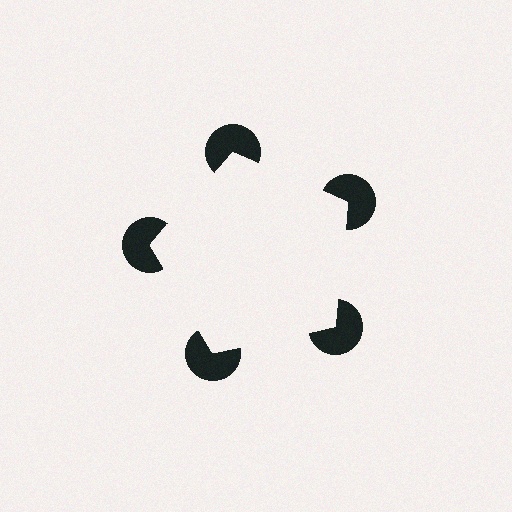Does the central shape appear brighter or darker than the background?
It typically appears slightly brighter than the background, even though no actual brightness change is drawn.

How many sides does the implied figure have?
5 sides.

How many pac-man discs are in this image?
There are 5 — one at each vertex of the illusory pentagon.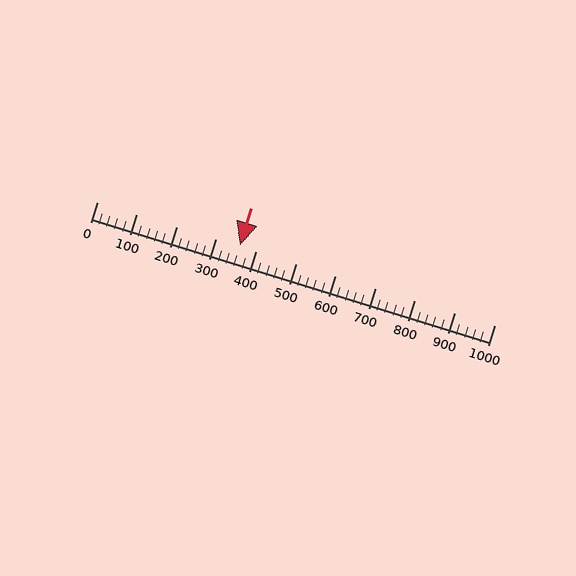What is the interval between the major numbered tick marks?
The major tick marks are spaced 100 units apart.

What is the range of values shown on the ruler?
The ruler shows values from 0 to 1000.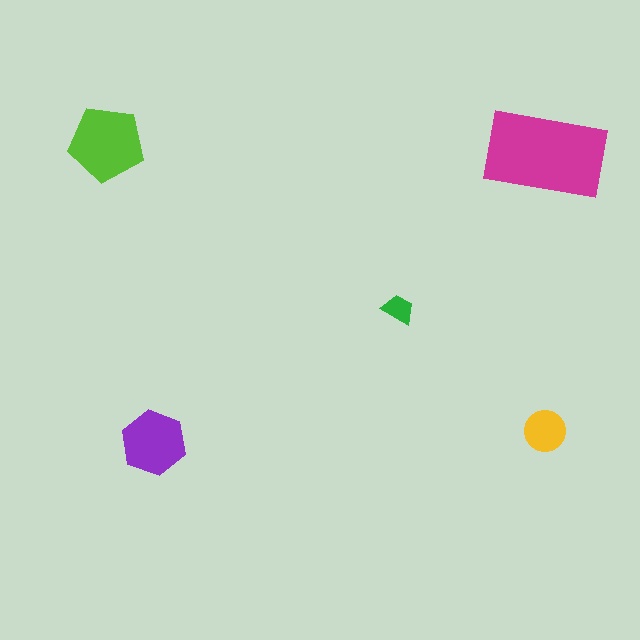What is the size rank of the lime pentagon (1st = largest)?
2nd.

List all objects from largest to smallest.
The magenta rectangle, the lime pentagon, the purple hexagon, the yellow circle, the green trapezoid.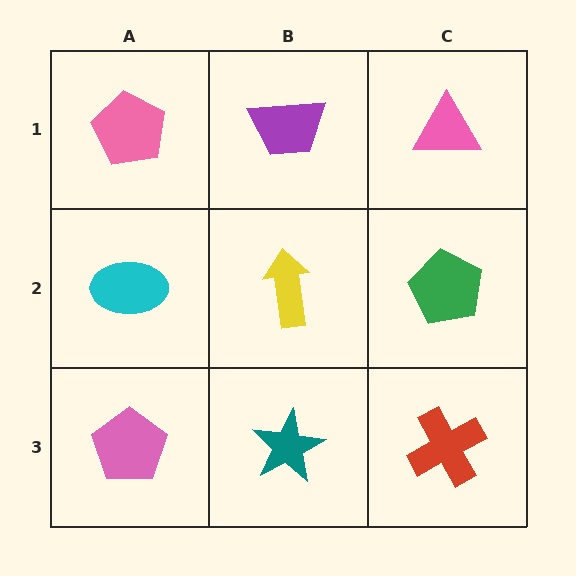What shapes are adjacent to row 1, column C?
A green pentagon (row 2, column C), a purple trapezoid (row 1, column B).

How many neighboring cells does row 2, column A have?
3.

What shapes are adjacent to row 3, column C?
A green pentagon (row 2, column C), a teal star (row 3, column B).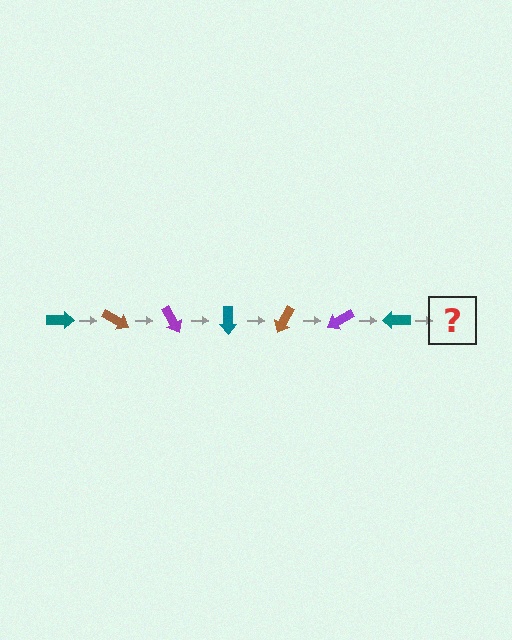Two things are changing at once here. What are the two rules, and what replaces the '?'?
The two rules are that it rotates 30 degrees each step and the color cycles through teal, brown, and purple. The '?' should be a brown arrow, rotated 210 degrees from the start.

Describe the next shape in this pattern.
It should be a brown arrow, rotated 210 degrees from the start.